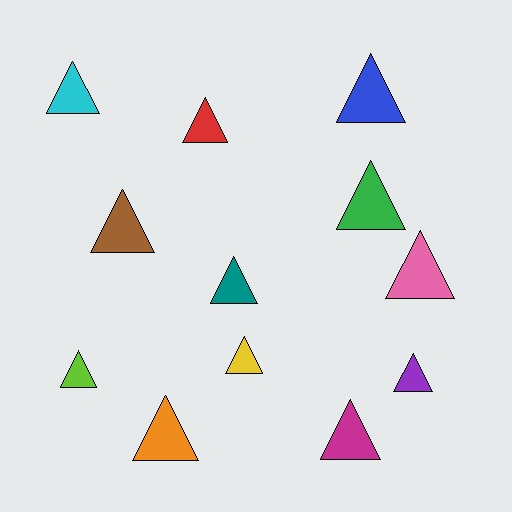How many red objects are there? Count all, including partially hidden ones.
There is 1 red object.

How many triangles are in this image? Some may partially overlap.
There are 12 triangles.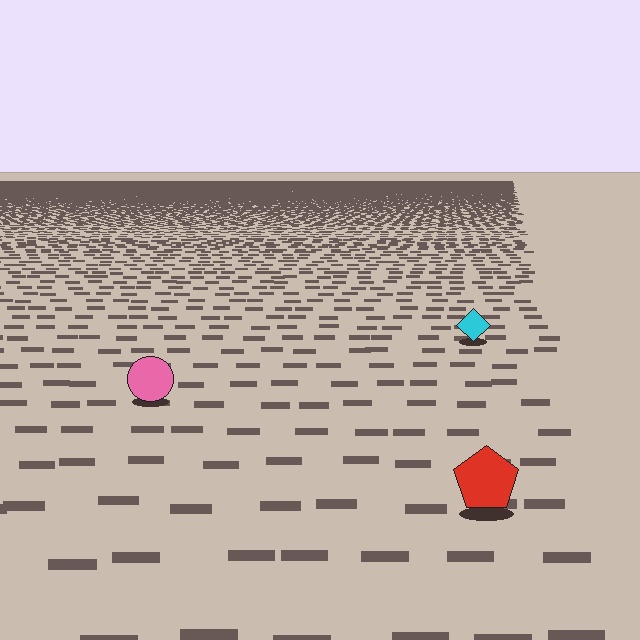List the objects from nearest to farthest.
From nearest to farthest: the red pentagon, the pink circle, the cyan diamond.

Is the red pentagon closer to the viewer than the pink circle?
Yes. The red pentagon is closer — you can tell from the texture gradient: the ground texture is coarser near it.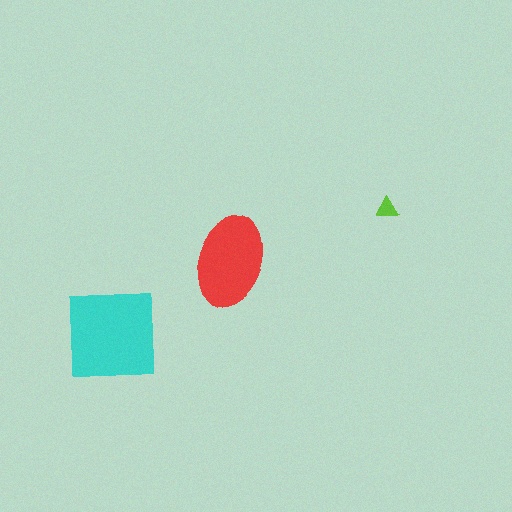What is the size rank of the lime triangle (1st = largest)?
3rd.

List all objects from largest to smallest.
The cyan square, the red ellipse, the lime triangle.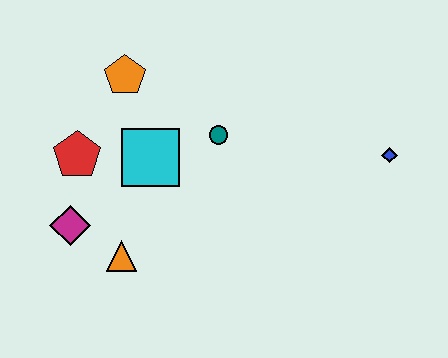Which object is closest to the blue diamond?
The teal circle is closest to the blue diamond.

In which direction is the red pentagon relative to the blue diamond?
The red pentagon is to the left of the blue diamond.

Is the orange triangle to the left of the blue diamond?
Yes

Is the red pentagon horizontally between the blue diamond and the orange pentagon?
No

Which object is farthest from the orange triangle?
The blue diamond is farthest from the orange triangle.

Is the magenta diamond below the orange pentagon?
Yes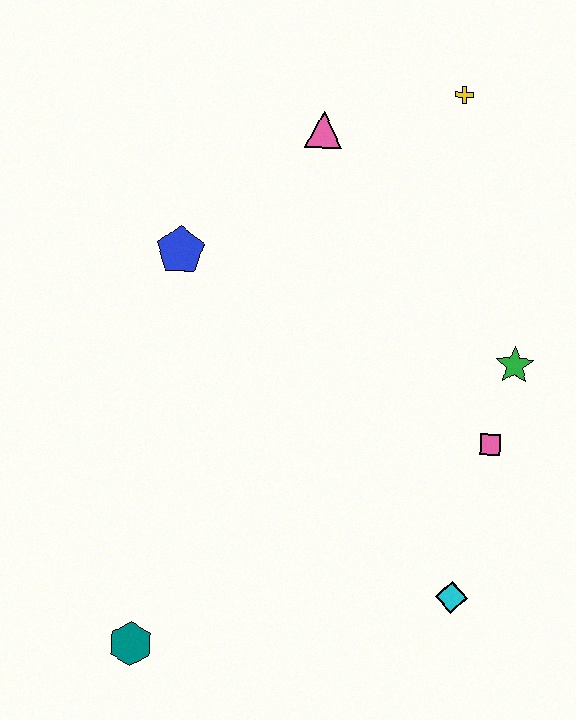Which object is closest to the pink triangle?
The yellow cross is closest to the pink triangle.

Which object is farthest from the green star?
The teal hexagon is farthest from the green star.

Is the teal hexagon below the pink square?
Yes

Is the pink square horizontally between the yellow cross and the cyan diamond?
No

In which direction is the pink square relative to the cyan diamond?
The pink square is above the cyan diamond.